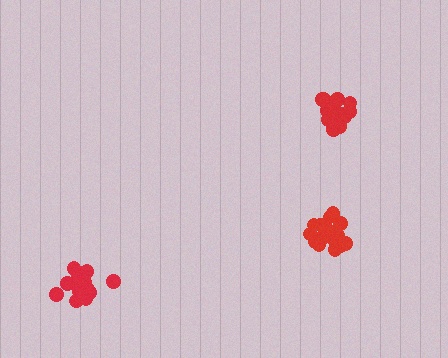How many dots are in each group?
Group 1: 15 dots, Group 2: 14 dots, Group 3: 15 dots (44 total).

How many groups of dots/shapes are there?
There are 3 groups.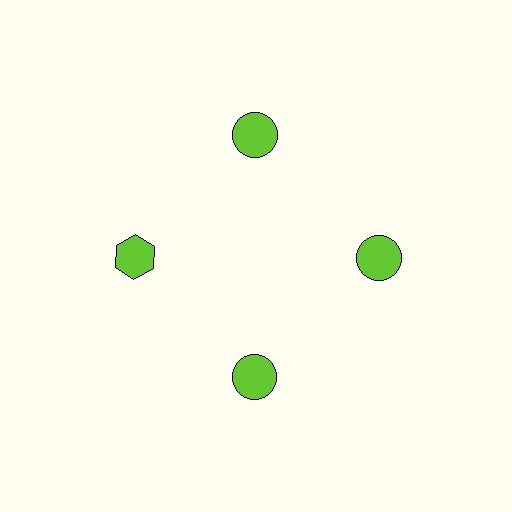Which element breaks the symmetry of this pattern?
The lime hexagon at roughly the 9 o'clock position breaks the symmetry. All other shapes are lime circles.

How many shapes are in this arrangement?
There are 4 shapes arranged in a ring pattern.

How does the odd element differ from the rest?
It has a different shape: hexagon instead of circle.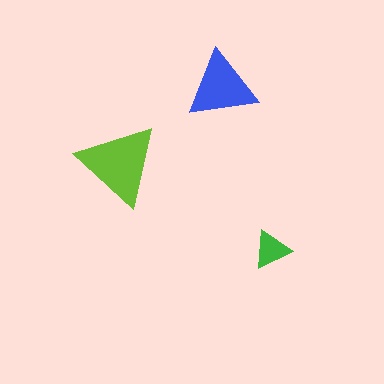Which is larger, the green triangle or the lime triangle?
The lime one.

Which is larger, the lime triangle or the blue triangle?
The lime one.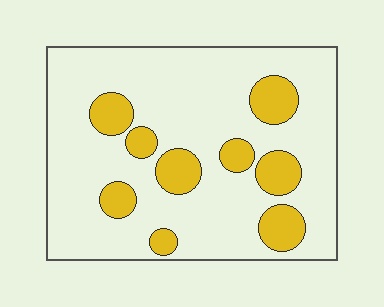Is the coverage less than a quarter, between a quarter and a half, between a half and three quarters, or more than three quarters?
Less than a quarter.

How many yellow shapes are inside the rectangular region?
9.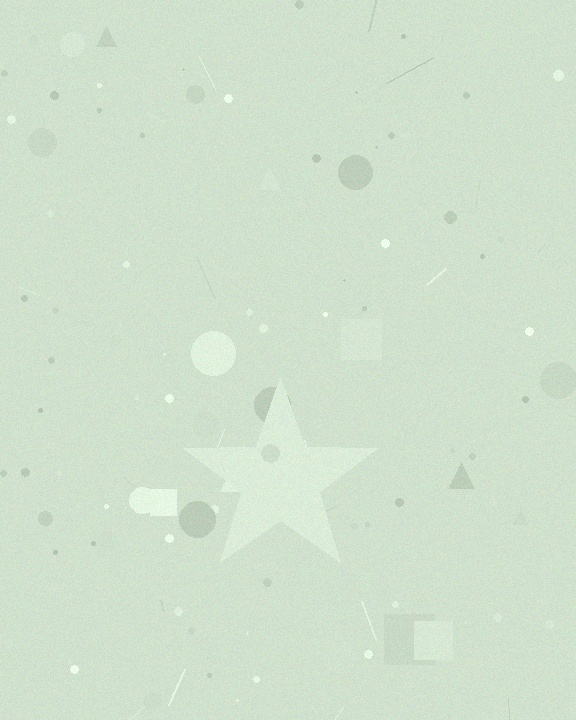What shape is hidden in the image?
A star is hidden in the image.